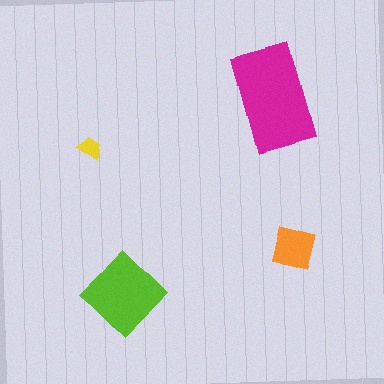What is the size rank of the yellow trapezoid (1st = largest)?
4th.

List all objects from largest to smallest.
The magenta rectangle, the lime diamond, the orange square, the yellow trapezoid.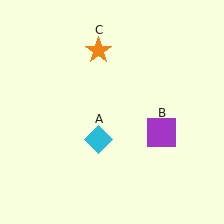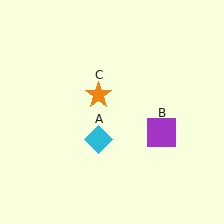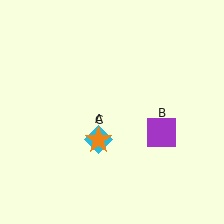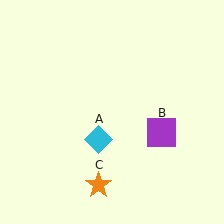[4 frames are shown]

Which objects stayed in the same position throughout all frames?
Cyan diamond (object A) and purple square (object B) remained stationary.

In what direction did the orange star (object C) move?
The orange star (object C) moved down.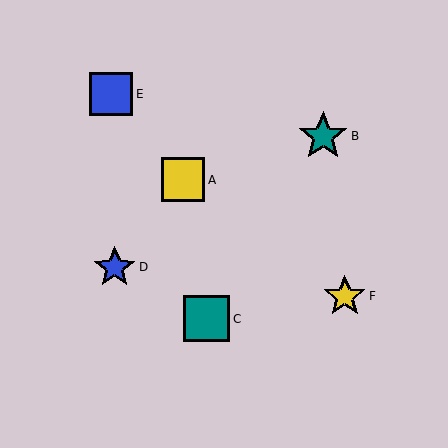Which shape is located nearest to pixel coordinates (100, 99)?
The blue square (labeled E) at (111, 94) is nearest to that location.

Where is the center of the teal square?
The center of the teal square is at (207, 319).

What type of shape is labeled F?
Shape F is a yellow star.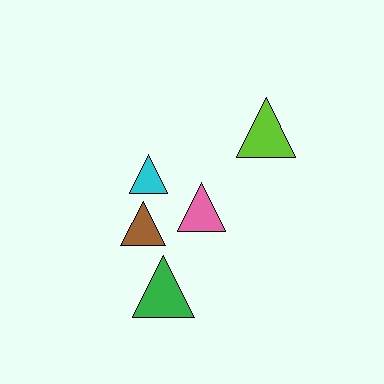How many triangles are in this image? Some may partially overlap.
There are 5 triangles.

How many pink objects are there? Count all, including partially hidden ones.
There is 1 pink object.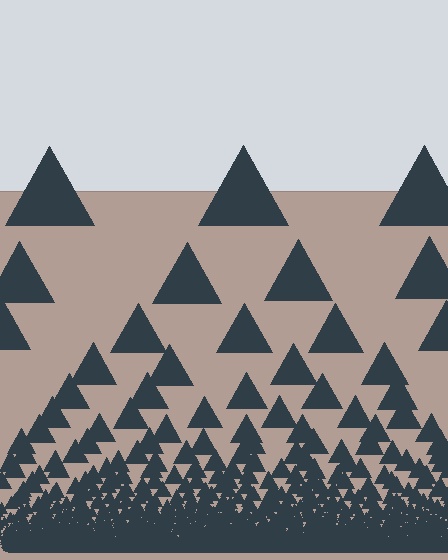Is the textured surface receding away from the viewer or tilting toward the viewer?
The surface appears to tilt toward the viewer. Texture elements get larger and sparser toward the top.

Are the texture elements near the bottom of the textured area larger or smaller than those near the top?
Smaller. The gradient is inverted — elements near the bottom are smaller and denser.